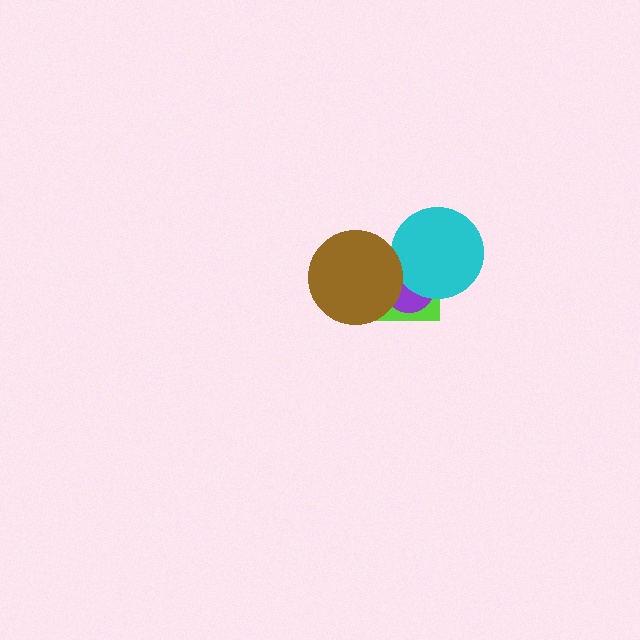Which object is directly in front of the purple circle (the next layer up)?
The cyan circle is directly in front of the purple circle.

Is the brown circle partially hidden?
No, no other shape covers it.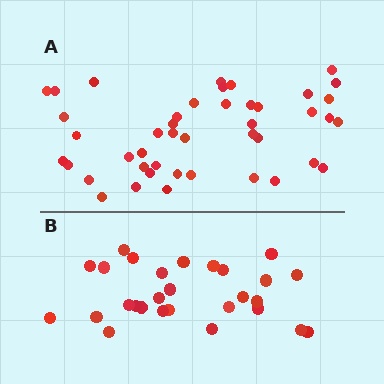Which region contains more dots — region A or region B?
Region A (the top region) has more dots.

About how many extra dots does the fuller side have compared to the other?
Region A has approximately 15 more dots than region B.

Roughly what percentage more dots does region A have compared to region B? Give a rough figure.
About 55% more.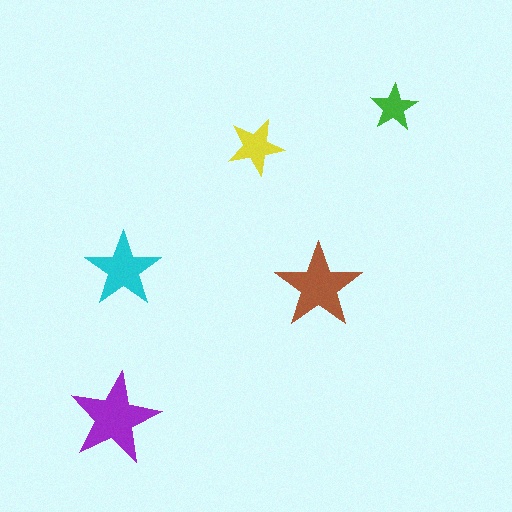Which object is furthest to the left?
The purple star is leftmost.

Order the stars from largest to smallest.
the purple one, the brown one, the cyan one, the yellow one, the green one.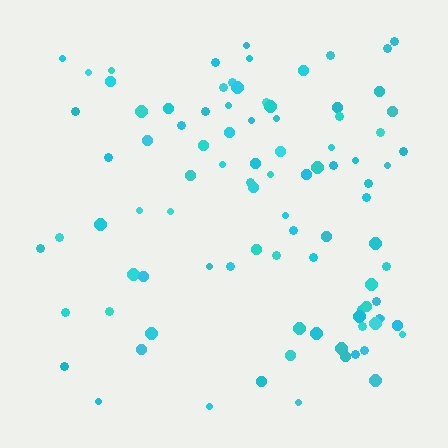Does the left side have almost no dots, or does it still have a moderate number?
Still a moderate number, just noticeably fewer than the right.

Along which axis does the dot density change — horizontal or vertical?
Horizontal.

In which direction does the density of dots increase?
From left to right, with the right side densest.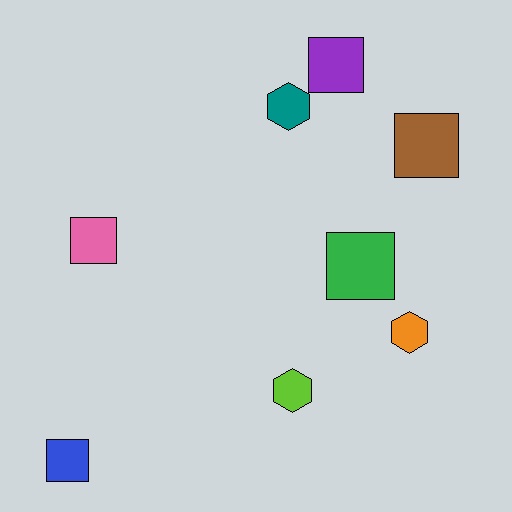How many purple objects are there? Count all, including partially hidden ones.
There is 1 purple object.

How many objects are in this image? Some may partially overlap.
There are 8 objects.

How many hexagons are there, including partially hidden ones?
There are 3 hexagons.